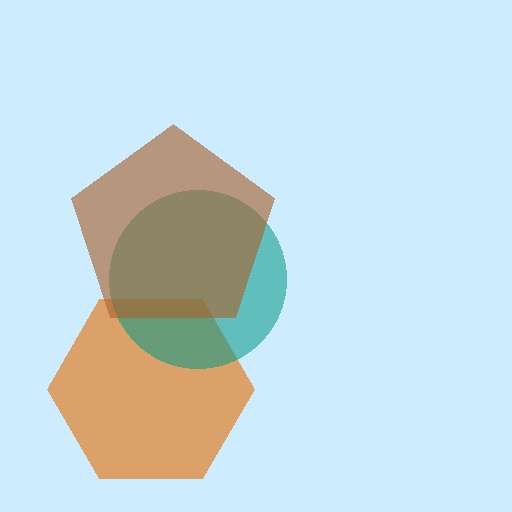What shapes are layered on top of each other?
The layered shapes are: an orange hexagon, a teal circle, a brown pentagon.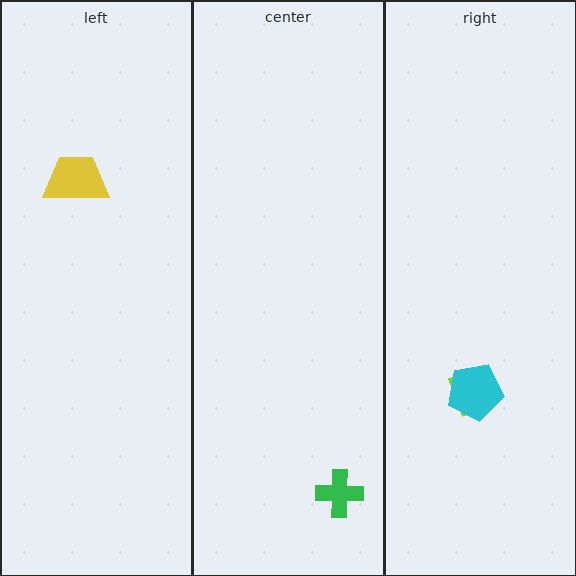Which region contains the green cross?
The center region.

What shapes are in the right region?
The lime rectangle, the cyan pentagon.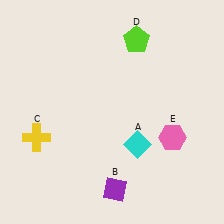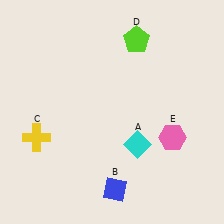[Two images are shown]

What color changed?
The diamond (B) changed from purple in Image 1 to blue in Image 2.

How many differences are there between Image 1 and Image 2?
There is 1 difference between the two images.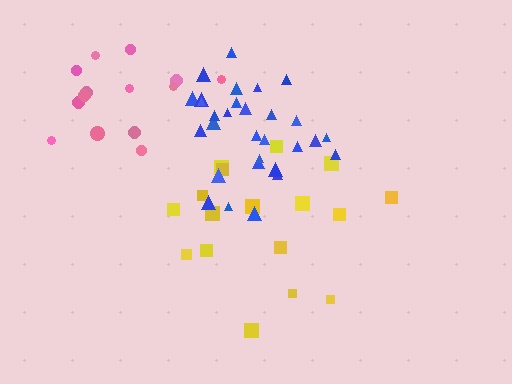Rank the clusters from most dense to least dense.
blue, pink, yellow.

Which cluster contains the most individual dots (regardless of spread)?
Blue (30).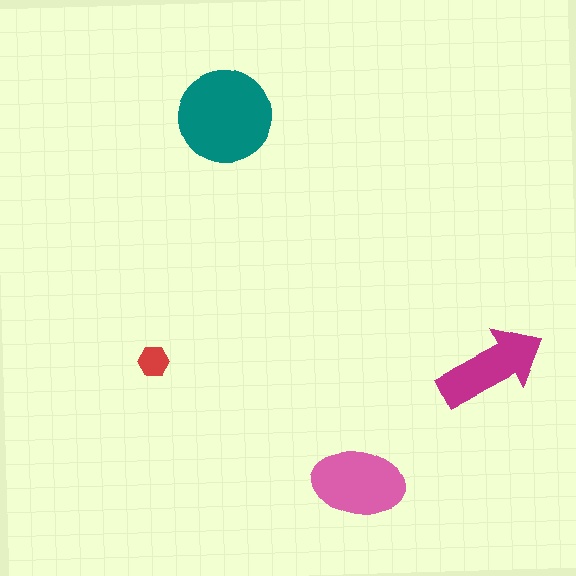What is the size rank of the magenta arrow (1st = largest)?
3rd.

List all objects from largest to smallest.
The teal circle, the pink ellipse, the magenta arrow, the red hexagon.